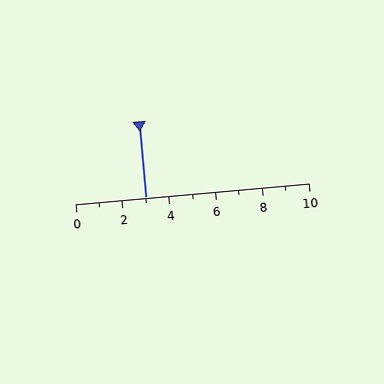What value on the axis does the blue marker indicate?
The marker indicates approximately 3.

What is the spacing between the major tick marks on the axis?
The major ticks are spaced 2 apart.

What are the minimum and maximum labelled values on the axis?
The axis runs from 0 to 10.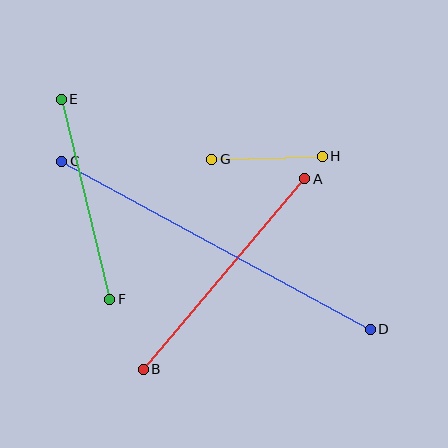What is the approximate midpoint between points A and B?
The midpoint is at approximately (224, 274) pixels.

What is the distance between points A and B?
The distance is approximately 249 pixels.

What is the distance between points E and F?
The distance is approximately 206 pixels.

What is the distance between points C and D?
The distance is approximately 351 pixels.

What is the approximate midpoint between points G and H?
The midpoint is at approximately (267, 158) pixels.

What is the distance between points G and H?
The distance is approximately 111 pixels.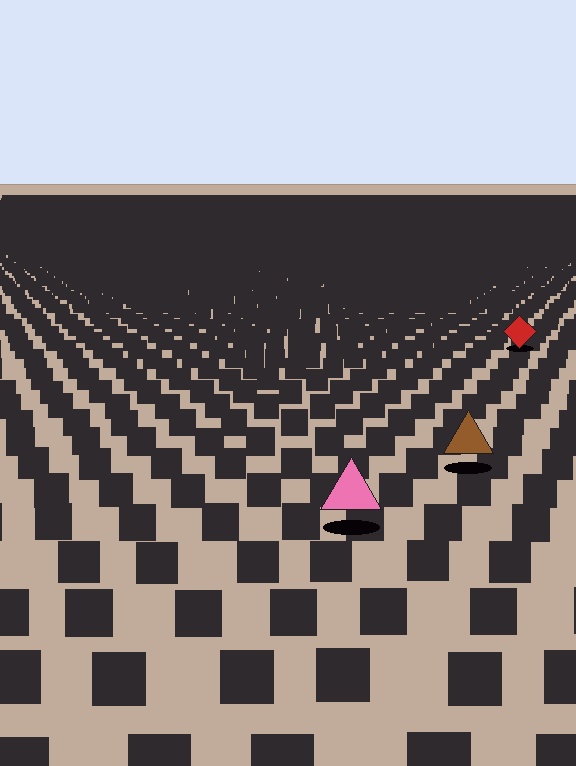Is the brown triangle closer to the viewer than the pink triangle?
No. The pink triangle is closer — you can tell from the texture gradient: the ground texture is coarser near it.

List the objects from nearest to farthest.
From nearest to farthest: the pink triangle, the brown triangle, the red diamond.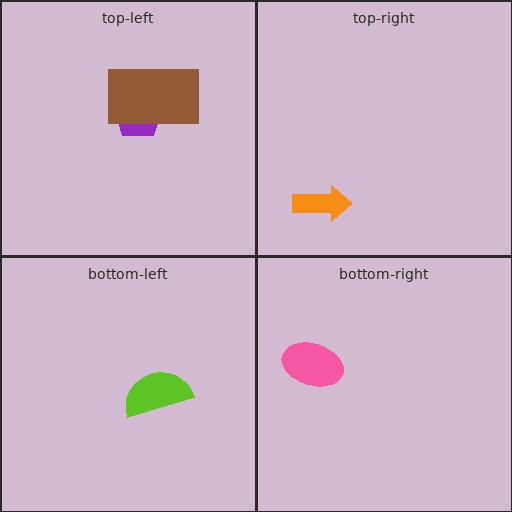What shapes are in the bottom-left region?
The lime semicircle.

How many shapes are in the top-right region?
1.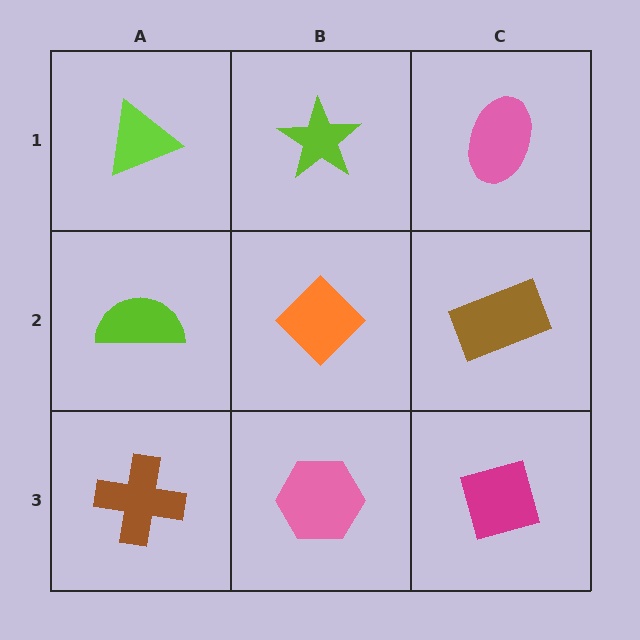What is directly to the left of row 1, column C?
A lime star.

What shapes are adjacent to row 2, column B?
A lime star (row 1, column B), a pink hexagon (row 3, column B), a lime semicircle (row 2, column A), a brown rectangle (row 2, column C).